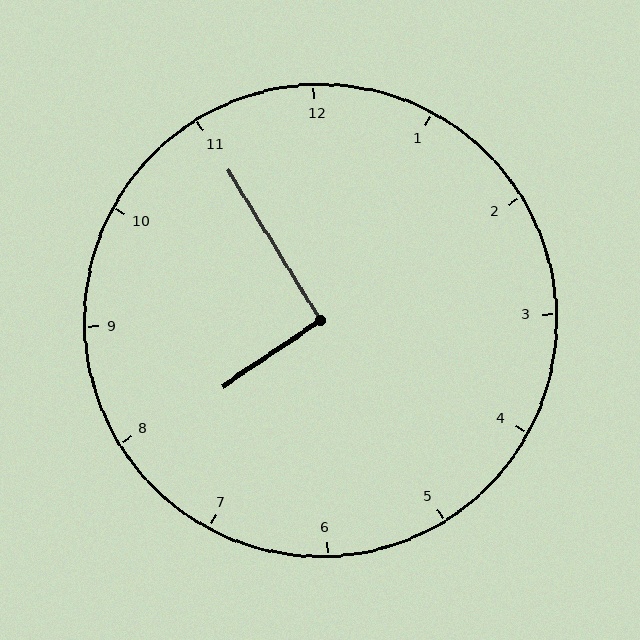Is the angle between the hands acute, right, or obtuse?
It is right.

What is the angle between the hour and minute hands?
Approximately 92 degrees.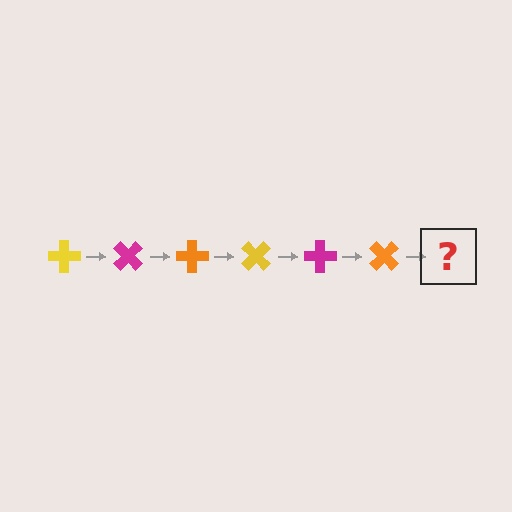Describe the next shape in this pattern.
It should be a yellow cross, rotated 270 degrees from the start.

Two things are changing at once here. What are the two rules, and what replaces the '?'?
The two rules are that it rotates 45 degrees each step and the color cycles through yellow, magenta, and orange. The '?' should be a yellow cross, rotated 270 degrees from the start.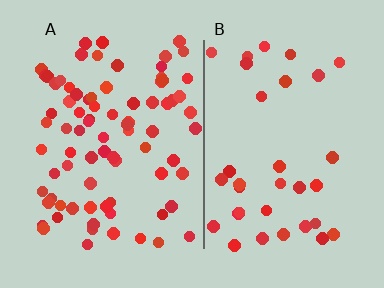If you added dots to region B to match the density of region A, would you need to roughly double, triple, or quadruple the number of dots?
Approximately double.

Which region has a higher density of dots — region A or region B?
A (the left).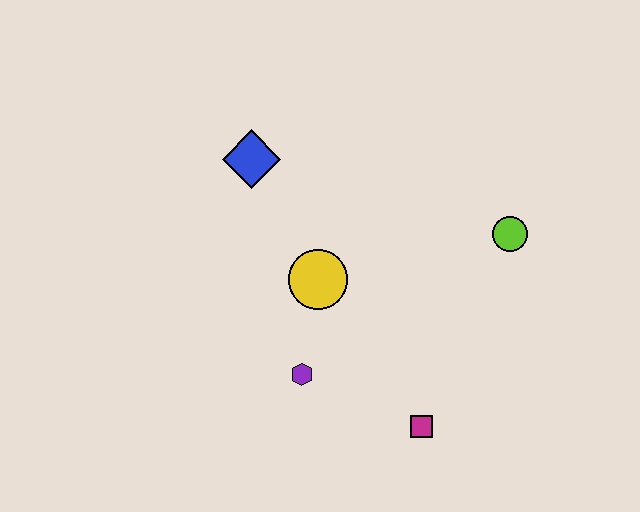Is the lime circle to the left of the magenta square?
No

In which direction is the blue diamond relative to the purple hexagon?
The blue diamond is above the purple hexagon.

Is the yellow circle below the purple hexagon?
No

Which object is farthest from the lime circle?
The blue diamond is farthest from the lime circle.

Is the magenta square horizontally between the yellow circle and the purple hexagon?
No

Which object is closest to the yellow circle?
The purple hexagon is closest to the yellow circle.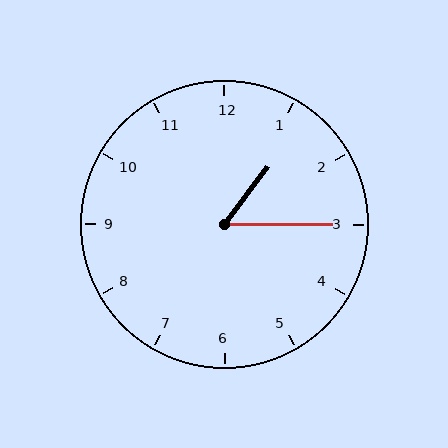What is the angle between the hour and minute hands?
Approximately 52 degrees.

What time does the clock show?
1:15.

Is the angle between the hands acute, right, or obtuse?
It is acute.